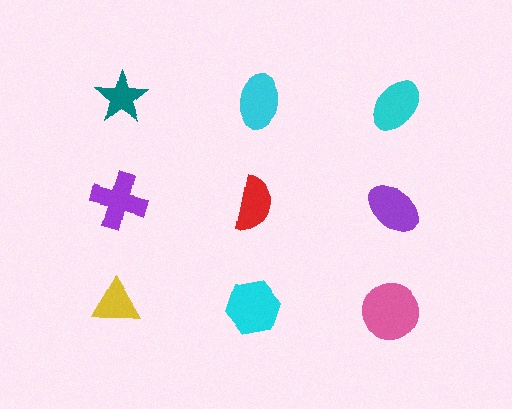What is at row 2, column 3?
A purple ellipse.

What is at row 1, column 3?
A cyan ellipse.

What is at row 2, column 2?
A red semicircle.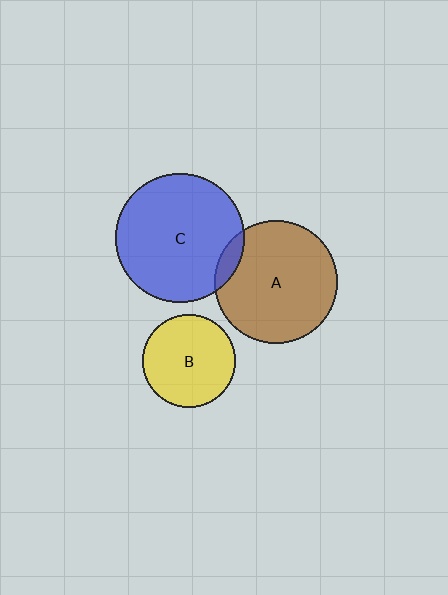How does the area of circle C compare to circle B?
Approximately 1.9 times.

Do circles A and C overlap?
Yes.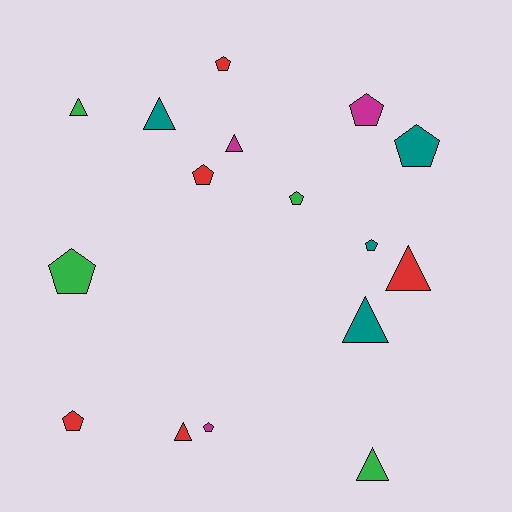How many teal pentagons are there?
There are 2 teal pentagons.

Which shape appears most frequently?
Pentagon, with 9 objects.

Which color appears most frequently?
Red, with 5 objects.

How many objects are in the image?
There are 16 objects.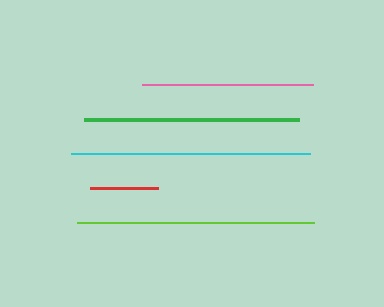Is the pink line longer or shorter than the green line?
The green line is longer than the pink line.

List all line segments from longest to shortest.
From longest to shortest: cyan, lime, green, pink, red.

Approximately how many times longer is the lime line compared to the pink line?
The lime line is approximately 1.4 times the length of the pink line.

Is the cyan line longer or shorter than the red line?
The cyan line is longer than the red line.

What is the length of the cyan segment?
The cyan segment is approximately 239 pixels long.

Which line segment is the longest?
The cyan line is the longest at approximately 239 pixels.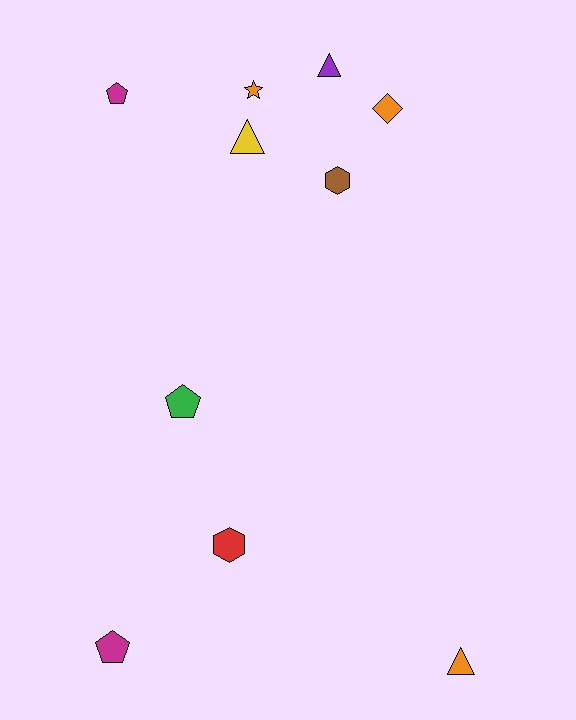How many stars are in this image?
There is 1 star.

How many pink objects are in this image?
There are no pink objects.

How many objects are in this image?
There are 10 objects.